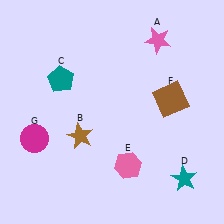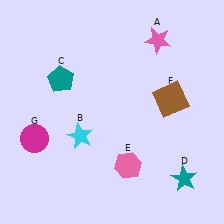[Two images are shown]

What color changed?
The star (B) changed from brown in Image 1 to cyan in Image 2.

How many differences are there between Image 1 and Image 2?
There is 1 difference between the two images.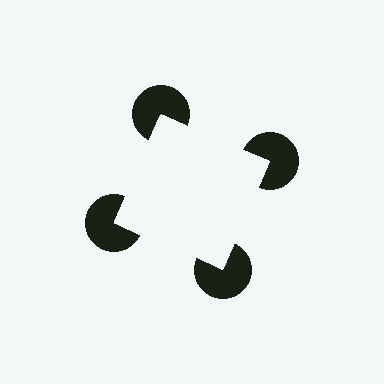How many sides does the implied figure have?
4 sides.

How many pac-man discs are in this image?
There are 4 — one at each vertex of the illusory square.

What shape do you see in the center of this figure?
An illusory square — its edges are inferred from the aligned wedge cuts in the pac-man discs, not physically drawn.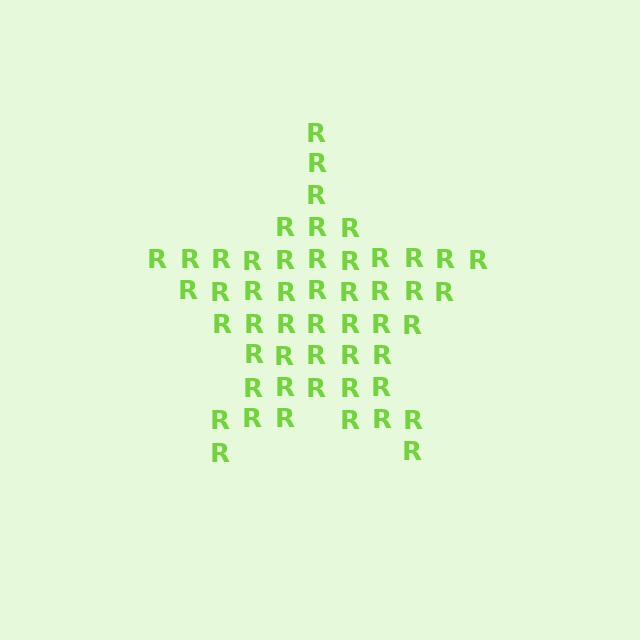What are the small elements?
The small elements are letter R's.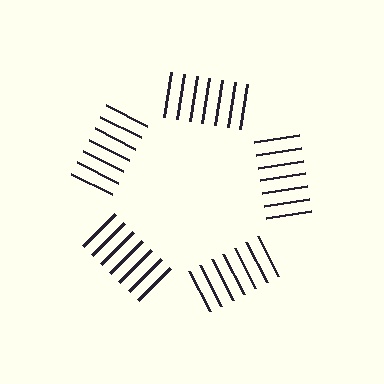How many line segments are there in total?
35 — 7 along each of the 5 edges.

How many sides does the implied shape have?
5 sides — the line-ends trace a pentagon.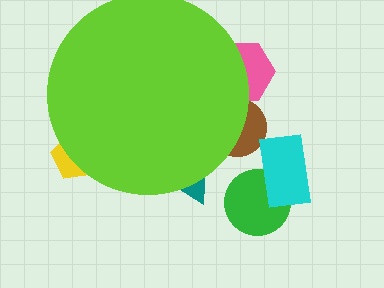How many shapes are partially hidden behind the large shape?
4 shapes are partially hidden.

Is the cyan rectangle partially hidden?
No, the cyan rectangle is fully visible.